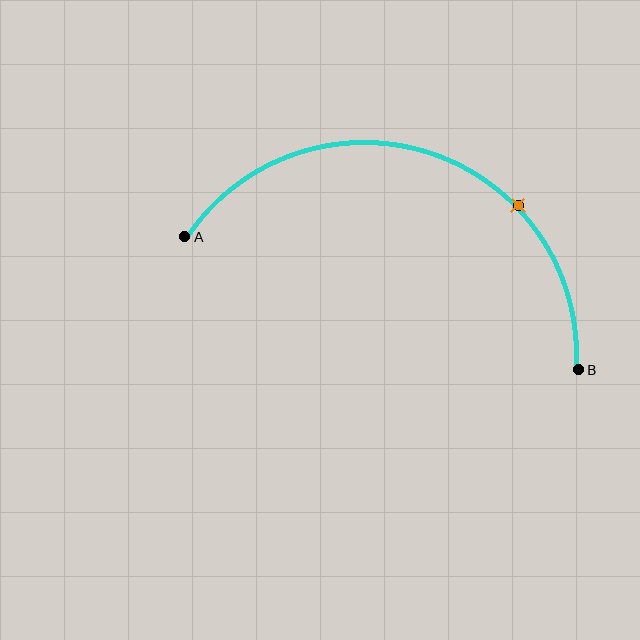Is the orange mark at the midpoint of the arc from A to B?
No. The orange mark lies on the arc but is closer to endpoint B. The arc midpoint would be at the point on the curve equidistant along the arc from both A and B.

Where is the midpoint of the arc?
The arc midpoint is the point on the curve farthest from the straight line joining A and B. It sits above that line.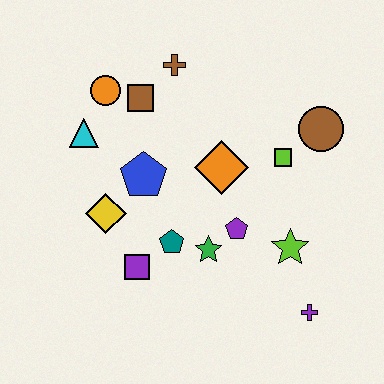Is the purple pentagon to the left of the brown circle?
Yes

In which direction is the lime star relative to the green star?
The lime star is to the right of the green star.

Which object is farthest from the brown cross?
The purple cross is farthest from the brown cross.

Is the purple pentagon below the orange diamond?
Yes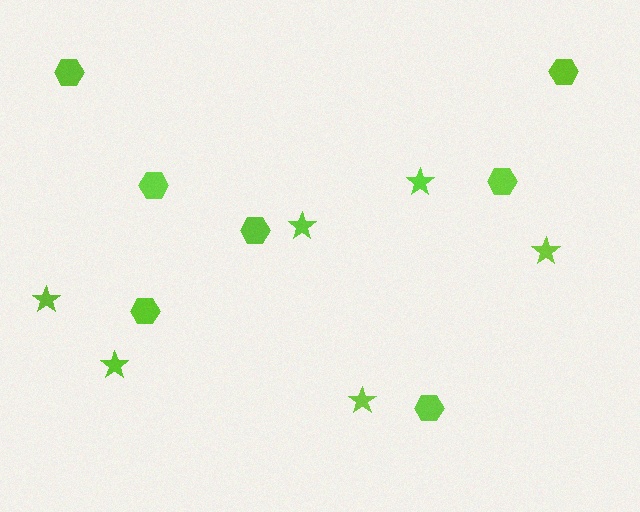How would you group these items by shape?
There are 2 groups: one group of stars (6) and one group of hexagons (7).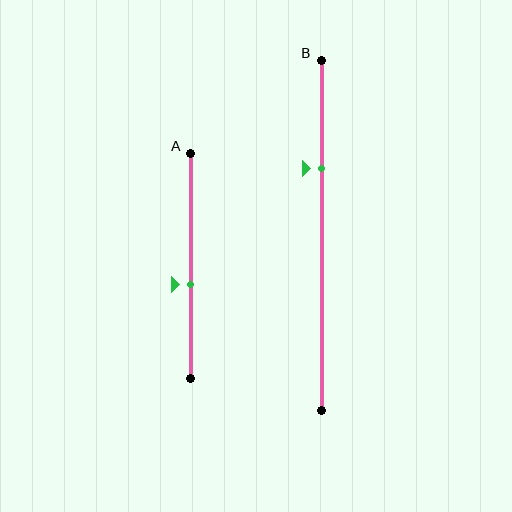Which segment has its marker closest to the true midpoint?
Segment A has its marker closest to the true midpoint.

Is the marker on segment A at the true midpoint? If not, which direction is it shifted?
No, the marker on segment A is shifted downward by about 8% of the segment length.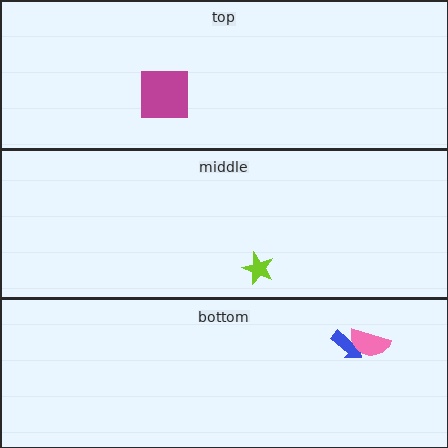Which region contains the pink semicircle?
The bottom region.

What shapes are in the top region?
The magenta square.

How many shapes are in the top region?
1.